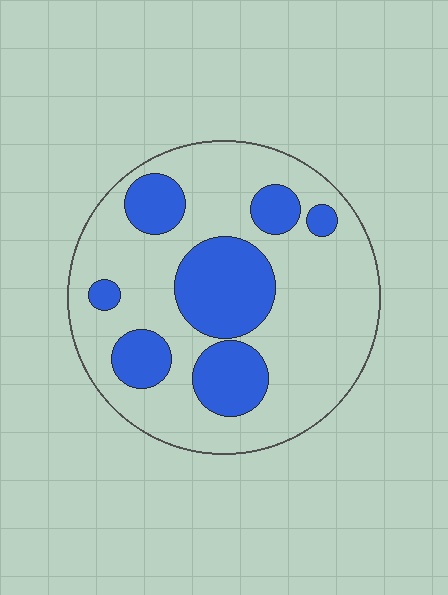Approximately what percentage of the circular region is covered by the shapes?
Approximately 30%.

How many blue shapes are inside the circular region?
7.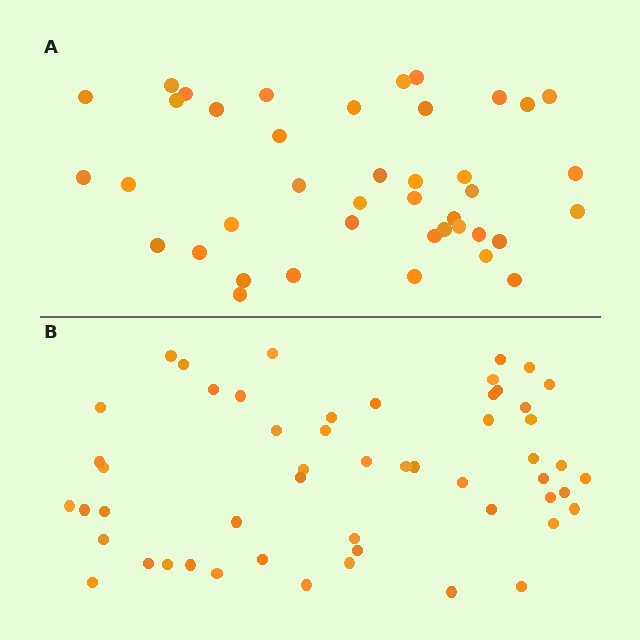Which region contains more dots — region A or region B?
Region B (the bottom region) has more dots.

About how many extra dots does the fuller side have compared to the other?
Region B has roughly 12 or so more dots than region A.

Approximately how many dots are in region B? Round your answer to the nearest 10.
About 50 dots. (The exact count is 53, which rounds to 50.)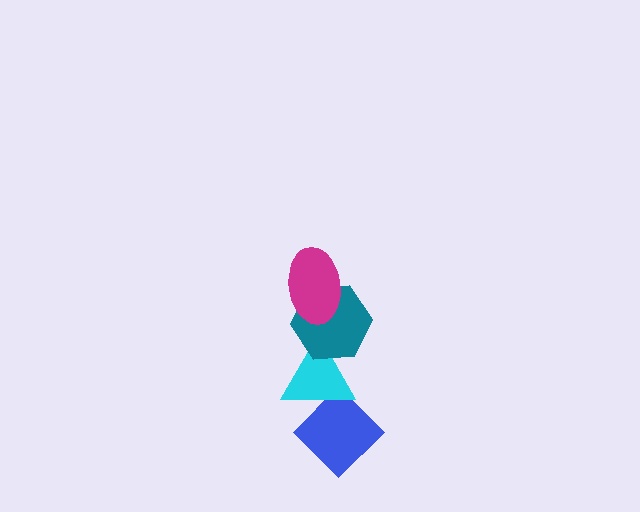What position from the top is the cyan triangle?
The cyan triangle is 3rd from the top.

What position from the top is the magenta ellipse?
The magenta ellipse is 1st from the top.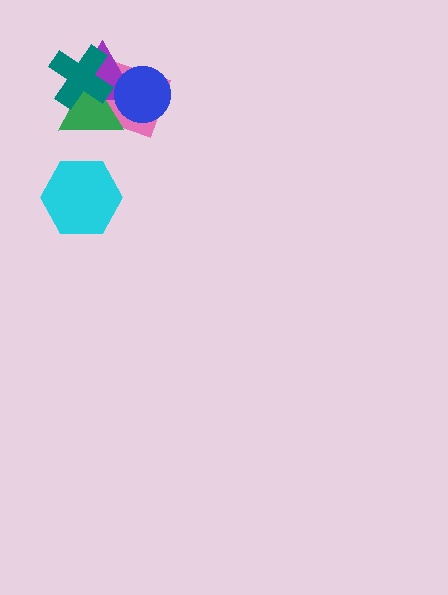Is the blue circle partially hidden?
Yes, it is partially covered by another shape.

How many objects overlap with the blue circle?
3 objects overlap with the blue circle.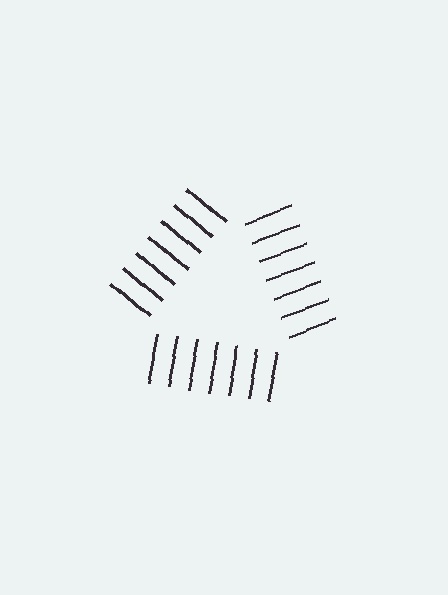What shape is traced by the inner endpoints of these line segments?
An illusory triangle — the line segments terminate on its edges but no continuous stroke is drawn.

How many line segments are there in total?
21 — 7 along each of the 3 edges.